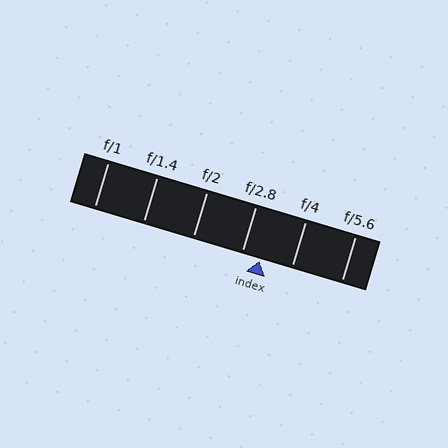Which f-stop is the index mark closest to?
The index mark is closest to f/2.8.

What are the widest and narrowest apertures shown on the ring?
The widest aperture shown is f/1 and the narrowest is f/5.6.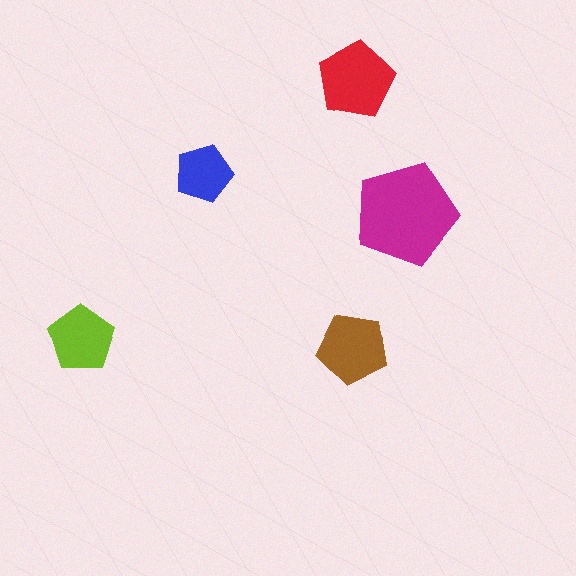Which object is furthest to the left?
The lime pentagon is leftmost.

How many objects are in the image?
There are 5 objects in the image.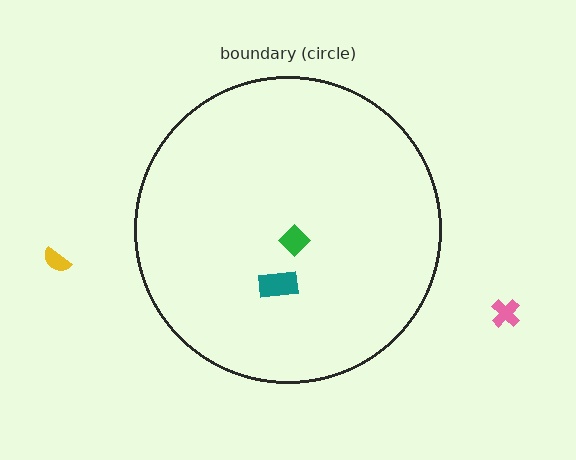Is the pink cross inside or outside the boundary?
Outside.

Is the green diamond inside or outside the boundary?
Inside.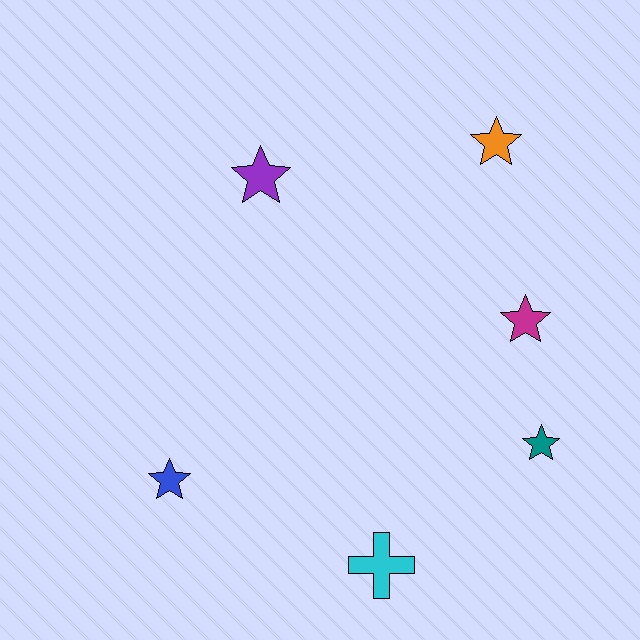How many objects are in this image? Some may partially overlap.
There are 6 objects.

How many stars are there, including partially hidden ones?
There are 5 stars.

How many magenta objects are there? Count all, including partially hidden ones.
There is 1 magenta object.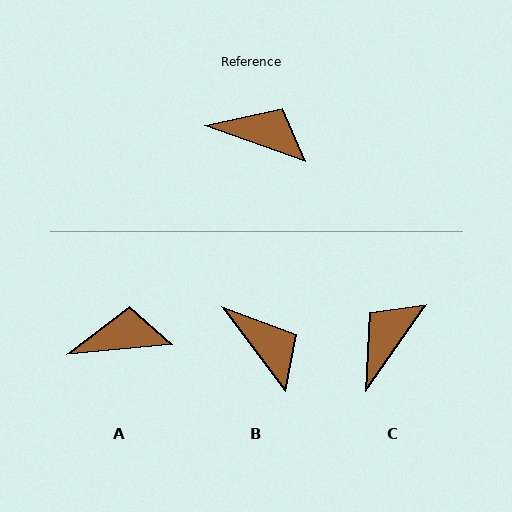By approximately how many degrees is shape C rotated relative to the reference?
Approximately 74 degrees counter-clockwise.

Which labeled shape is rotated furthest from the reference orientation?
C, about 74 degrees away.